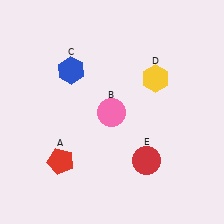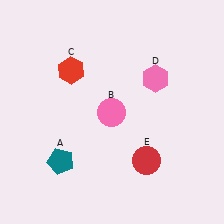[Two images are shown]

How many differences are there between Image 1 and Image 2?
There are 3 differences between the two images.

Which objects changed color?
A changed from red to teal. C changed from blue to red. D changed from yellow to pink.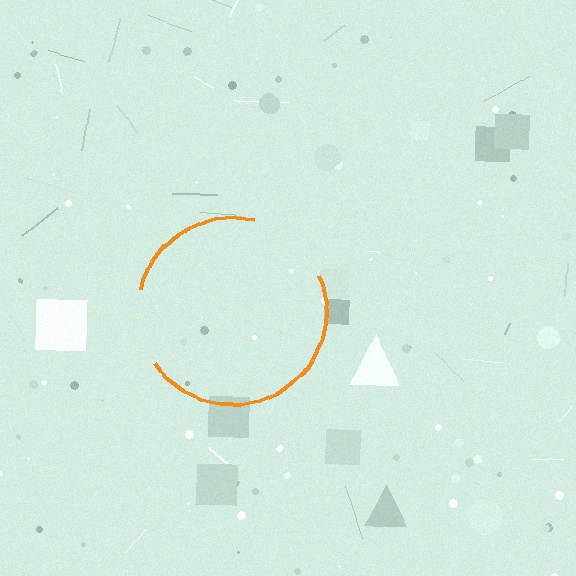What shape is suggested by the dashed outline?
The dashed outline suggests a circle.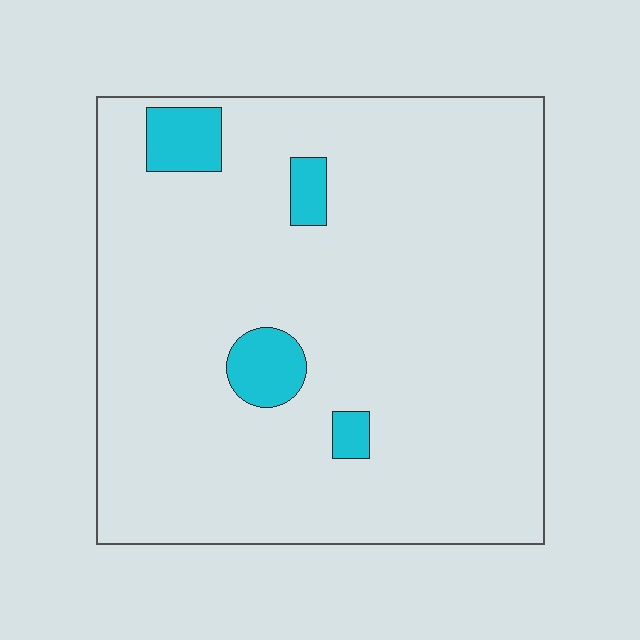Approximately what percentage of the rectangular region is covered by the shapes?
Approximately 5%.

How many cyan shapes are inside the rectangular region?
4.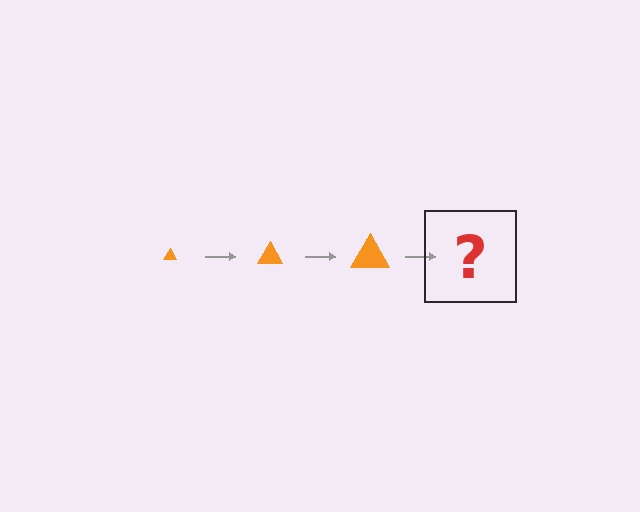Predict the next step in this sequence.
The next step is an orange triangle, larger than the previous one.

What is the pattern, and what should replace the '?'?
The pattern is that the triangle gets progressively larger each step. The '?' should be an orange triangle, larger than the previous one.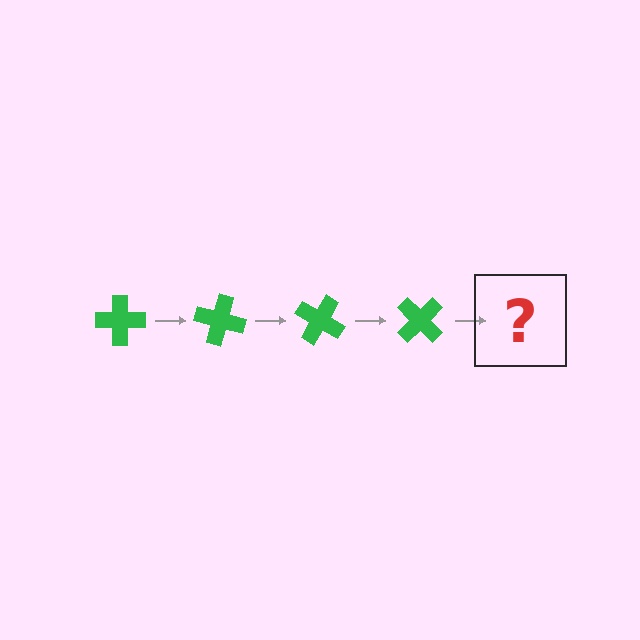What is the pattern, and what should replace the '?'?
The pattern is that the cross rotates 15 degrees each step. The '?' should be a green cross rotated 60 degrees.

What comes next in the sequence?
The next element should be a green cross rotated 60 degrees.